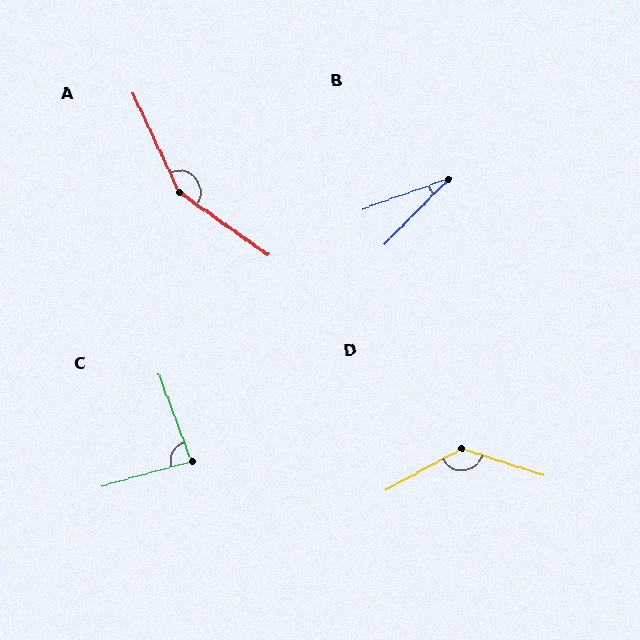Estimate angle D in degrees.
Approximately 134 degrees.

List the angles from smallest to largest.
B (26°), C (85°), D (134°), A (150°).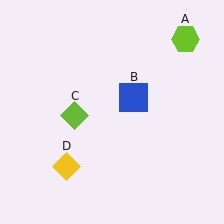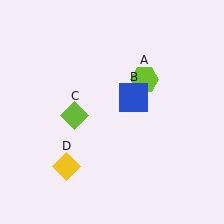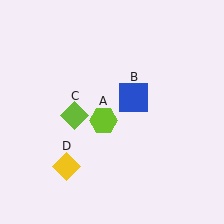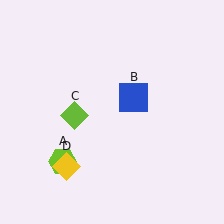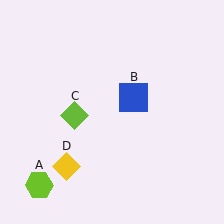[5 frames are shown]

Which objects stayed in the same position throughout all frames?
Blue square (object B) and lime diamond (object C) and yellow diamond (object D) remained stationary.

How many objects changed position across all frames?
1 object changed position: lime hexagon (object A).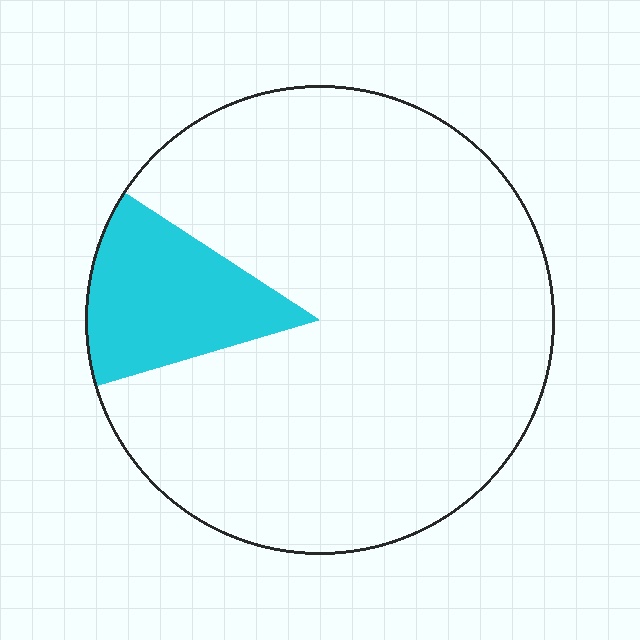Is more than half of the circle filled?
No.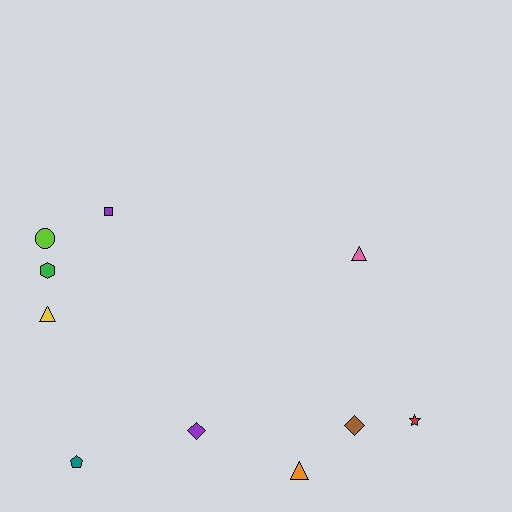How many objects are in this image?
There are 10 objects.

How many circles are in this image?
There is 1 circle.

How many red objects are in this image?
There is 1 red object.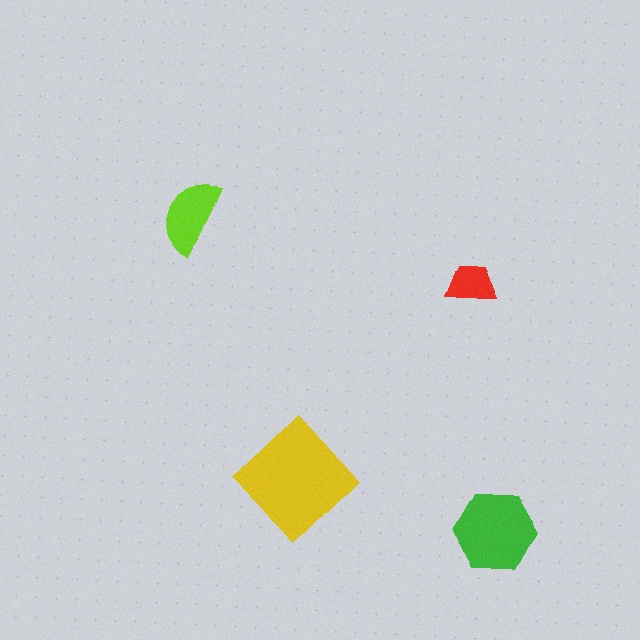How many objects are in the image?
There are 4 objects in the image.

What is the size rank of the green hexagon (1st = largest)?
2nd.